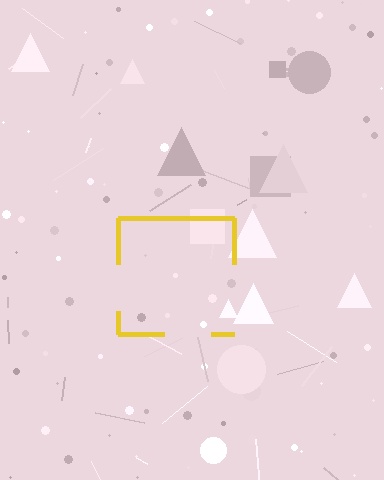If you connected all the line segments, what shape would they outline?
They would outline a square.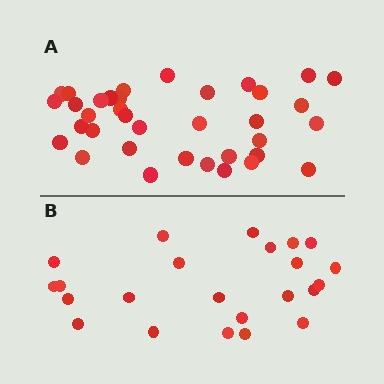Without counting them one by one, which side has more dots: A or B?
Region A (the top region) has more dots.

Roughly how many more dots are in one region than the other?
Region A has approximately 15 more dots than region B.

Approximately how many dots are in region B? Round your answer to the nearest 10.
About 20 dots. (The exact count is 23, which rounds to 20.)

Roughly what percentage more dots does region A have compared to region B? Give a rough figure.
About 55% more.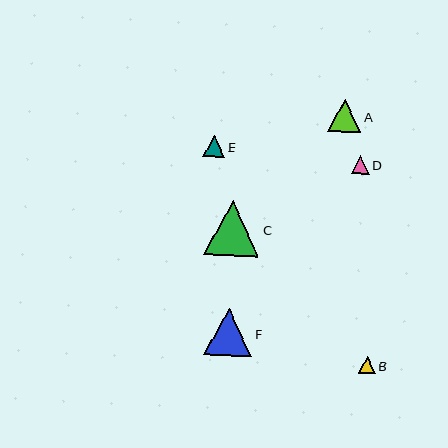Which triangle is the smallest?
Triangle B is the smallest with a size of approximately 17 pixels.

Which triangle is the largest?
Triangle C is the largest with a size of approximately 55 pixels.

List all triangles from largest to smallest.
From largest to smallest: C, F, A, E, D, B.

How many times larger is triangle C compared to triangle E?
Triangle C is approximately 2.6 times the size of triangle E.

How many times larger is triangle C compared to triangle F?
Triangle C is approximately 1.2 times the size of triangle F.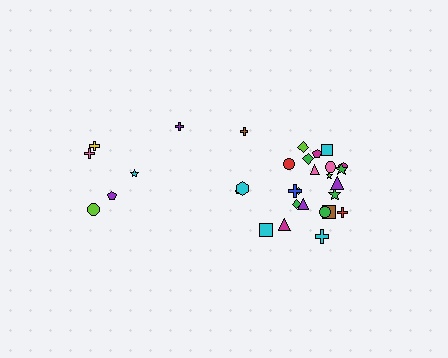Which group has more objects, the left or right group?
The right group.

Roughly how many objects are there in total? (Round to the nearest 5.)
Roughly 30 objects in total.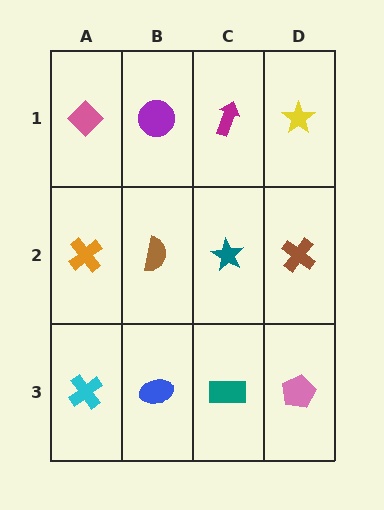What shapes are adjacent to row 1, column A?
An orange cross (row 2, column A), a purple circle (row 1, column B).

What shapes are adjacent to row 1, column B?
A brown semicircle (row 2, column B), a pink diamond (row 1, column A), a magenta arrow (row 1, column C).